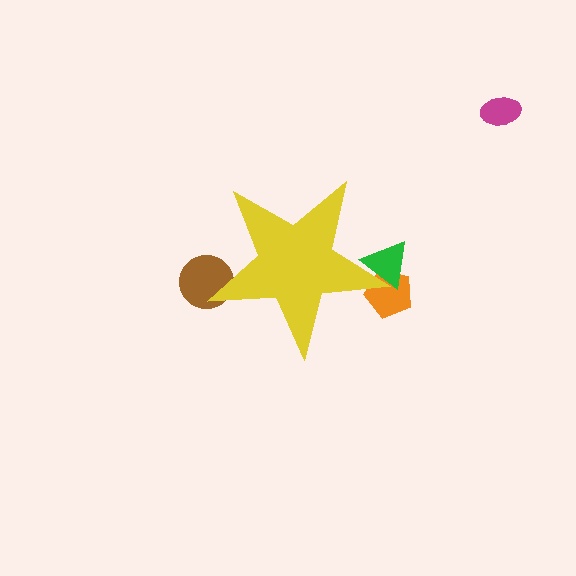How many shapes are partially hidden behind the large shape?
3 shapes are partially hidden.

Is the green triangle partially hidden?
Yes, the green triangle is partially hidden behind the yellow star.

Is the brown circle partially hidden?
Yes, the brown circle is partially hidden behind the yellow star.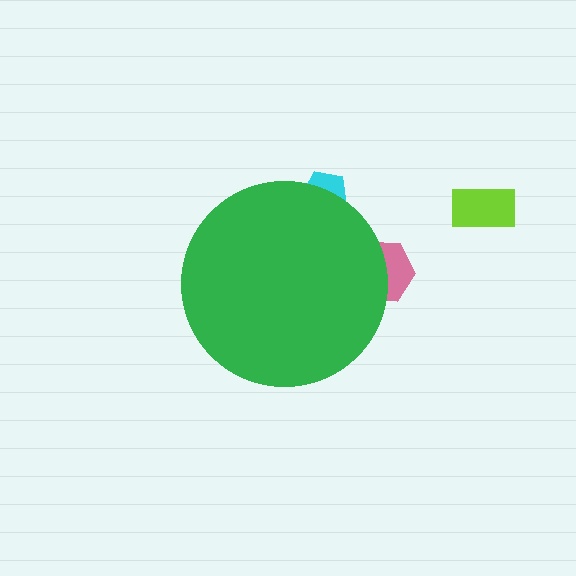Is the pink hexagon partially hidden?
Yes, the pink hexagon is partially hidden behind the green circle.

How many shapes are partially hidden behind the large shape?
2 shapes are partially hidden.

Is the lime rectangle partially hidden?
No, the lime rectangle is fully visible.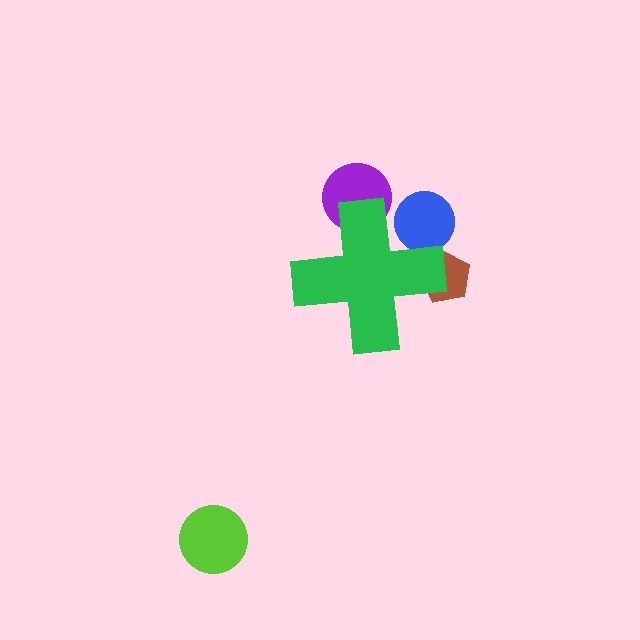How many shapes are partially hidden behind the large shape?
3 shapes are partially hidden.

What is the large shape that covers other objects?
A green cross.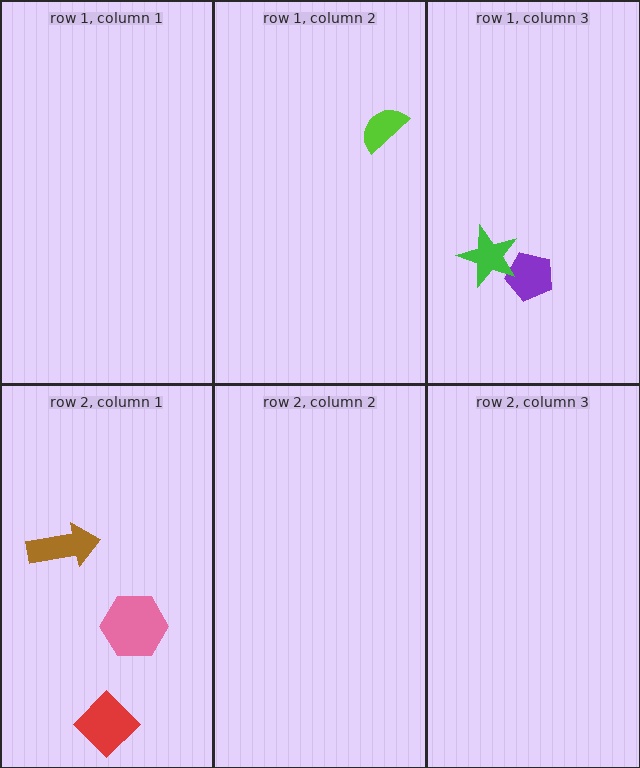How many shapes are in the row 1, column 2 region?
1.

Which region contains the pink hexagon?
The row 2, column 1 region.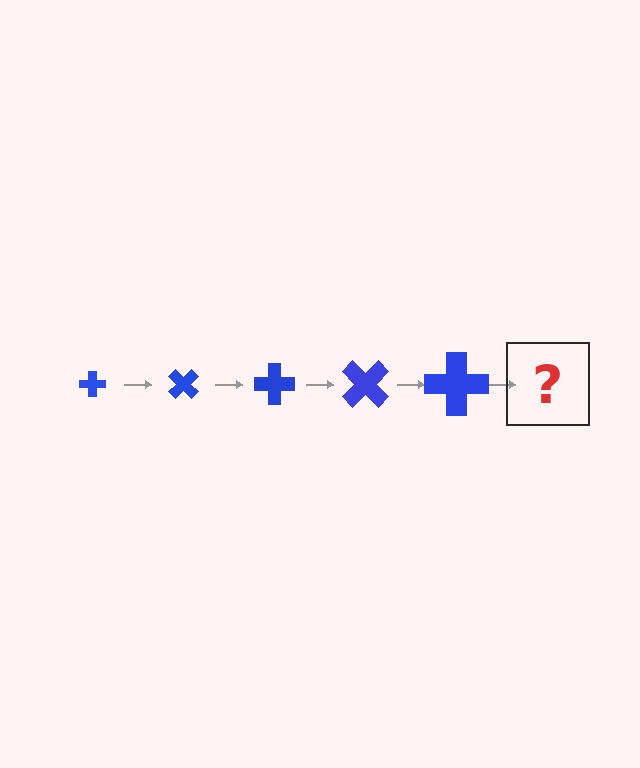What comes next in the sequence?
The next element should be a cross, larger than the previous one and rotated 225 degrees from the start.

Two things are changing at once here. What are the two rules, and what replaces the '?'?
The two rules are that the cross grows larger each step and it rotates 45 degrees each step. The '?' should be a cross, larger than the previous one and rotated 225 degrees from the start.